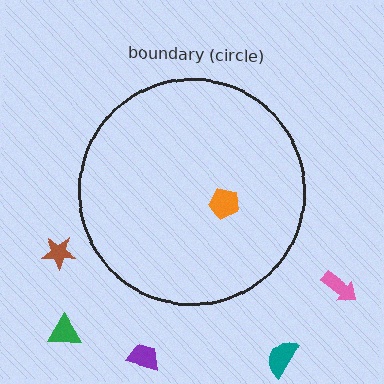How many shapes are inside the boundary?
1 inside, 5 outside.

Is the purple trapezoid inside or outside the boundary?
Outside.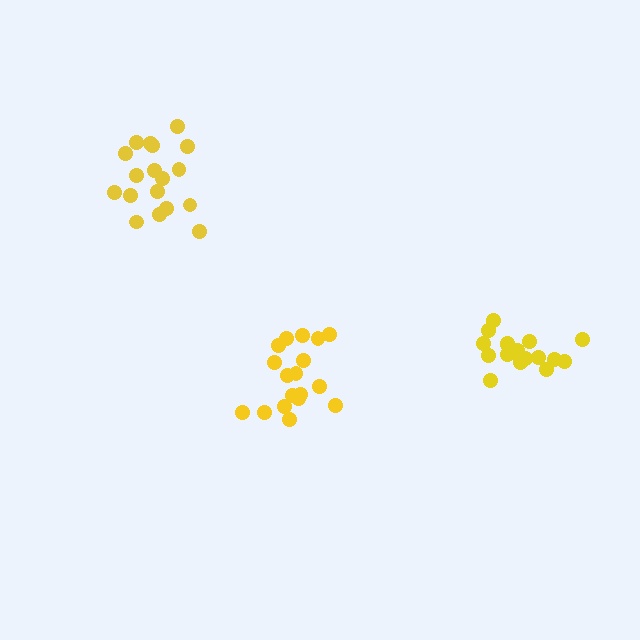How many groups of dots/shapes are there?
There are 3 groups.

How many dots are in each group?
Group 1: 18 dots, Group 2: 18 dots, Group 3: 18 dots (54 total).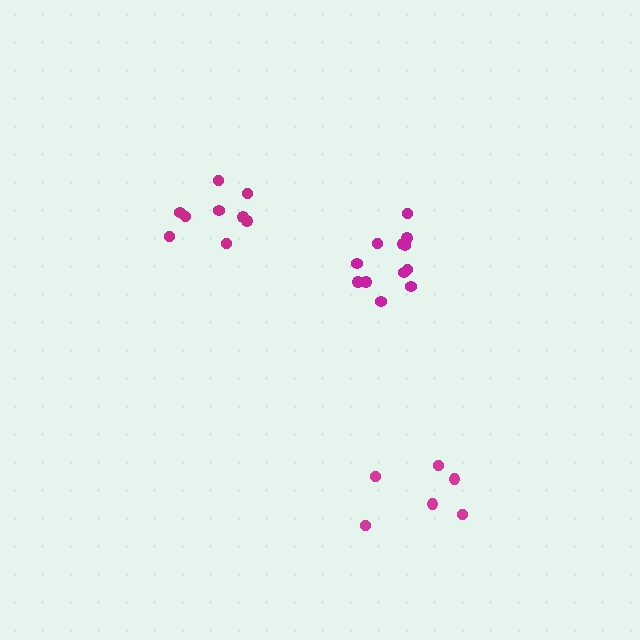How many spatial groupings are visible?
There are 3 spatial groupings.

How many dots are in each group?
Group 1: 6 dots, Group 2: 9 dots, Group 3: 12 dots (27 total).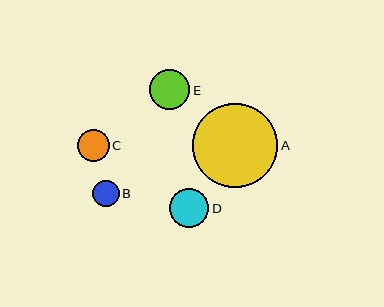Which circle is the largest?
Circle A is the largest with a size of approximately 85 pixels.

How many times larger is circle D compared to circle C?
Circle D is approximately 1.2 times the size of circle C.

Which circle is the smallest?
Circle B is the smallest with a size of approximately 27 pixels.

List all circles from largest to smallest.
From largest to smallest: A, E, D, C, B.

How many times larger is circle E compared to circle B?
Circle E is approximately 1.5 times the size of circle B.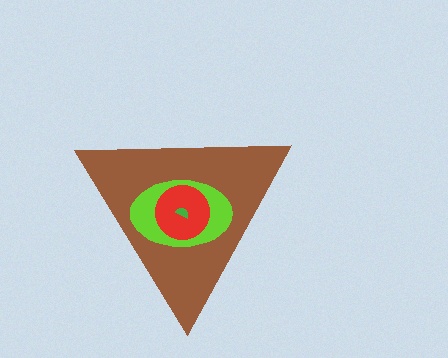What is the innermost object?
The green semicircle.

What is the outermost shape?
The brown triangle.